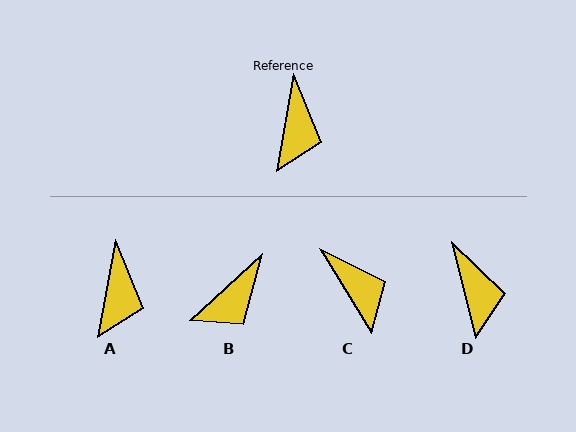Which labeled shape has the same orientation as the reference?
A.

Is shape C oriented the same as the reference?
No, it is off by about 42 degrees.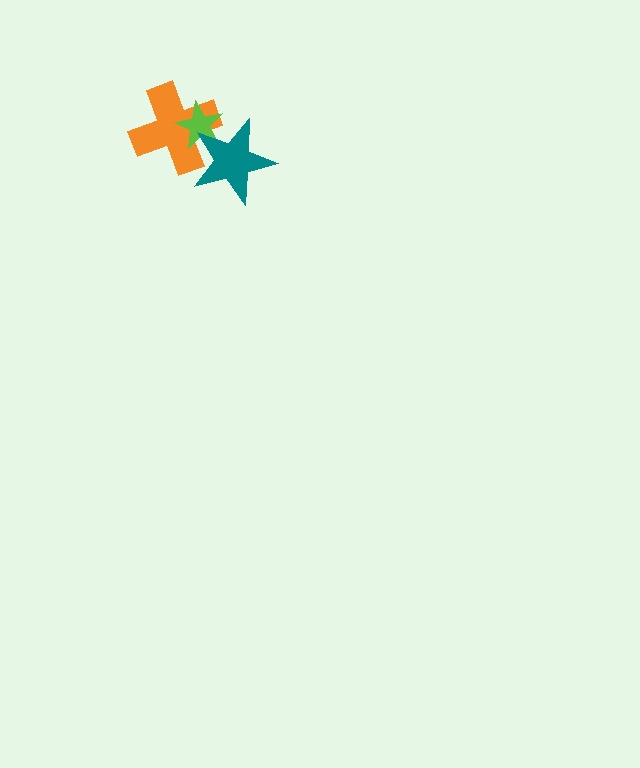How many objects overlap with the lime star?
2 objects overlap with the lime star.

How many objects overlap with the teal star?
2 objects overlap with the teal star.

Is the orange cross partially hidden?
Yes, it is partially covered by another shape.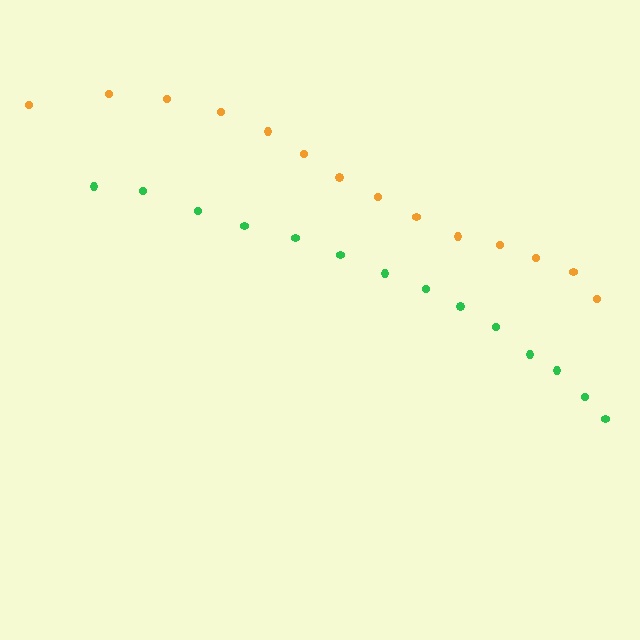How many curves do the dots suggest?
There are 2 distinct paths.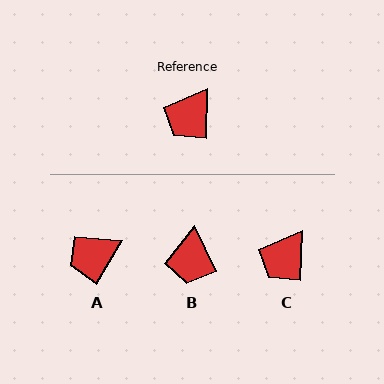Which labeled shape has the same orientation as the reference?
C.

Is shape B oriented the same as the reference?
No, it is off by about 28 degrees.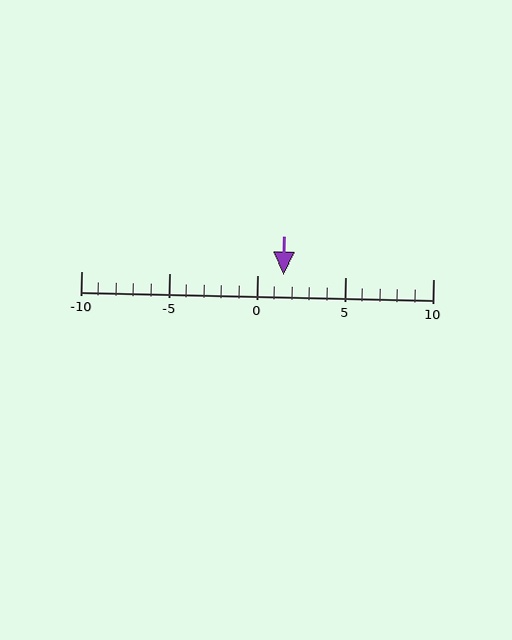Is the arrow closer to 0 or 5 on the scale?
The arrow is closer to 0.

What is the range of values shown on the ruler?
The ruler shows values from -10 to 10.